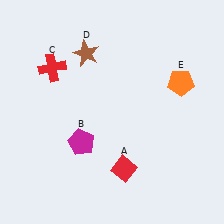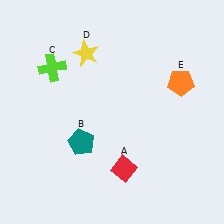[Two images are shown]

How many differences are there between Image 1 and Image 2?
There are 3 differences between the two images.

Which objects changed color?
B changed from magenta to teal. C changed from red to lime. D changed from brown to yellow.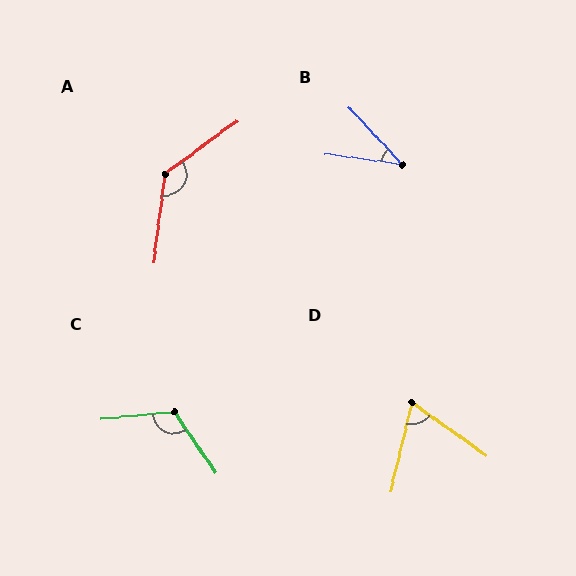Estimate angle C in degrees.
Approximately 119 degrees.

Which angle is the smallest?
B, at approximately 39 degrees.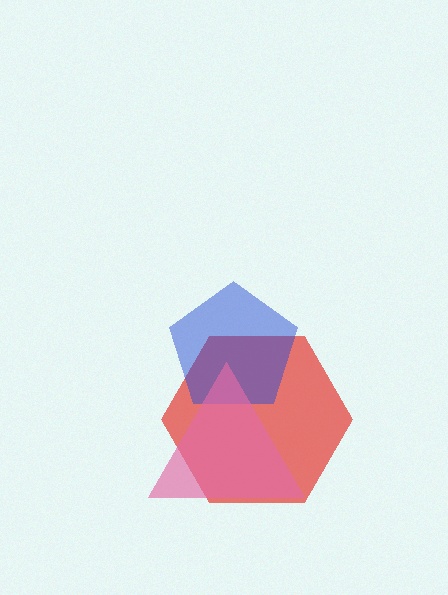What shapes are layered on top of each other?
The layered shapes are: a red hexagon, a blue pentagon, a pink triangle.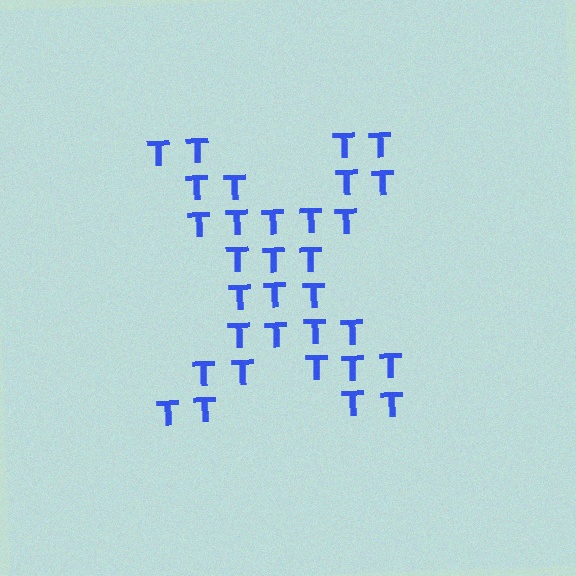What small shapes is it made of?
It is made of small letter T's.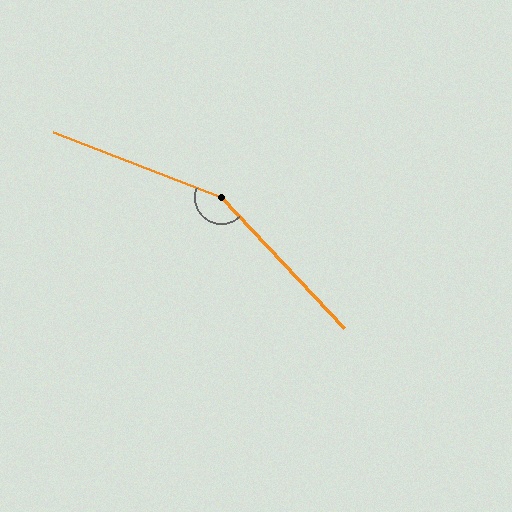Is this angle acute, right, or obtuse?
It is obtuse.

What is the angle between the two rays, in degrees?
Approximately 154 degrees.